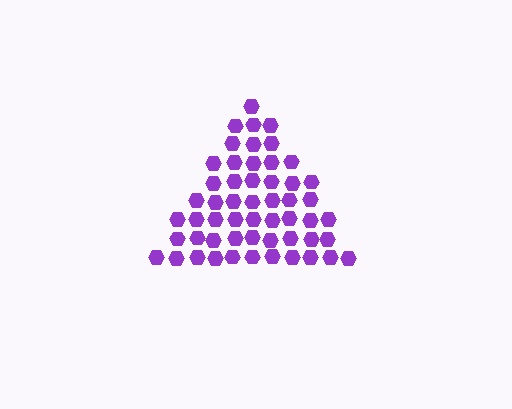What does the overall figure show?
The overall figure shows a triangle.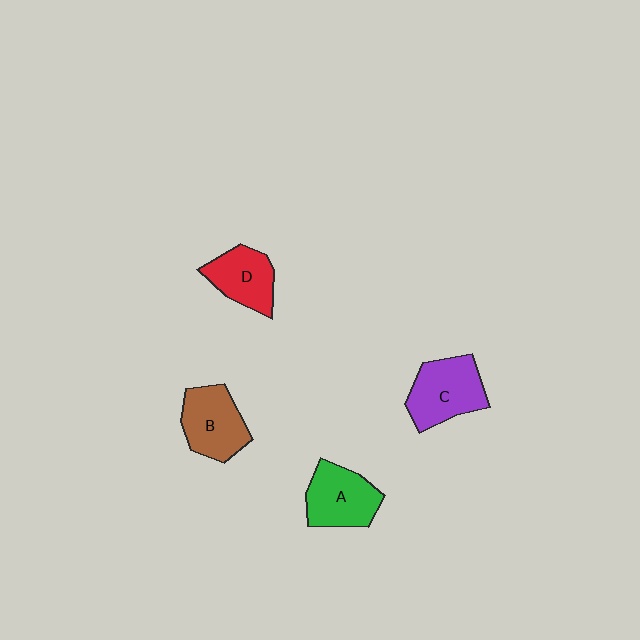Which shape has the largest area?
Shape C (purple).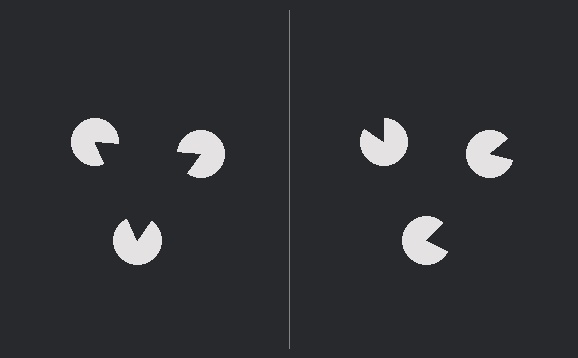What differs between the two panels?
The pac-man discs are positioned identically on both sides; only the wedge orientations differ. On the left they align to a triangle; on the right they are misaligned.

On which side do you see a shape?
An illusory triangle appears on the left side. On the right side the wedge cuts are rotated, so no coherent shape forms.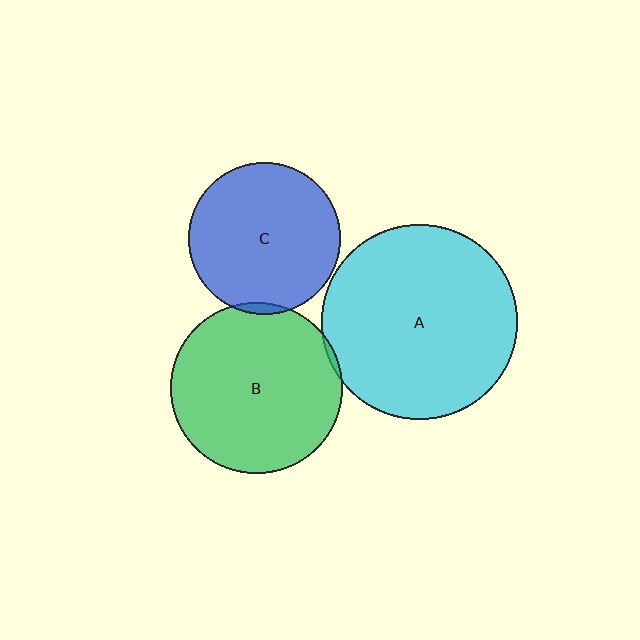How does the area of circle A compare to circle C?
Approximately 1.6 times.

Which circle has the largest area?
Circle A (cyan).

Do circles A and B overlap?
Yes.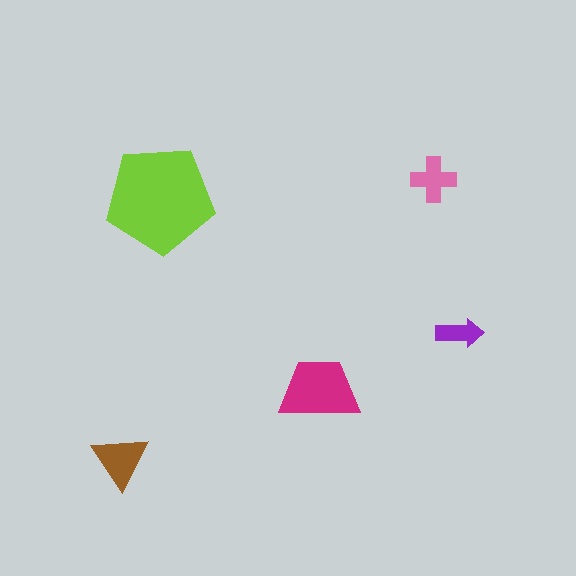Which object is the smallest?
The purple arrow.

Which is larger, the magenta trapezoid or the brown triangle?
The magenta trapezoid.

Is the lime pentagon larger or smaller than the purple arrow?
Larger.